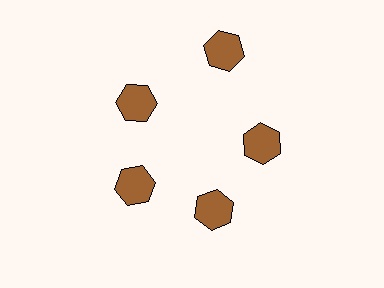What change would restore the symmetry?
The symmetry would be restored by moving it inward, back onto the ring so that all 5 hexagons sit at equal angles and equal distance from the center.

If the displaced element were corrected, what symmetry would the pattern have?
It would have 5-fold rotational symmetry — the pattern would map onto itself every 72 degrees.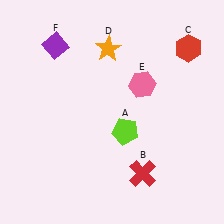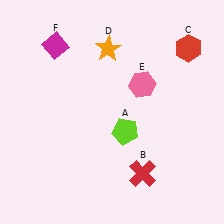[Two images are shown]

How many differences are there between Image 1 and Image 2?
There is 1 difference between the two images.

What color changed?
The diamond (F) changed from purple in Image 1 to magenta in Image 2.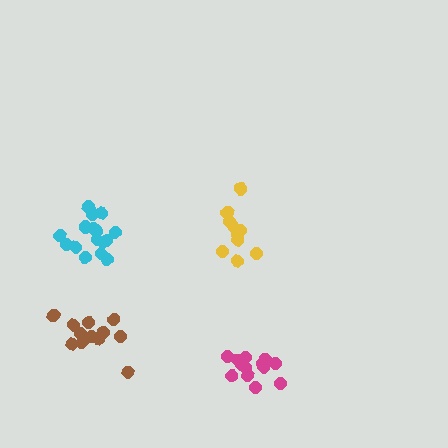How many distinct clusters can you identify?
There are 4 distinct clusters.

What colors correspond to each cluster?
The clusters are colored: cyan, yellow, brown, magenta.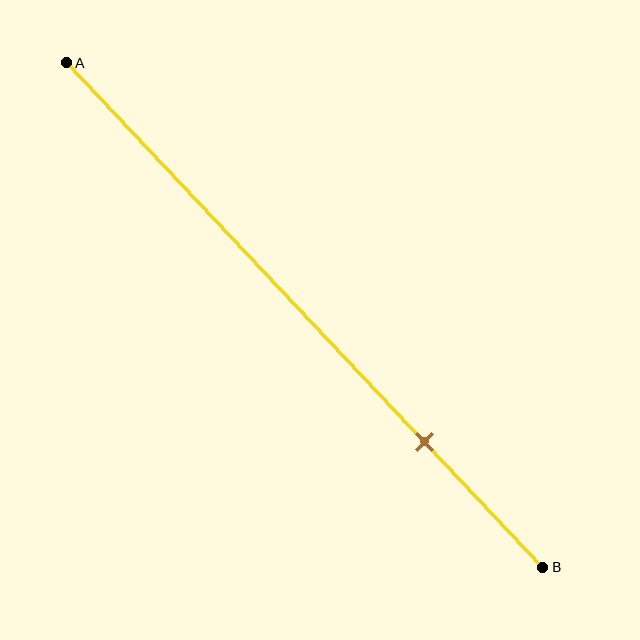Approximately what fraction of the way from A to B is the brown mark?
The brown mark is approximately 75% of the way from A to B.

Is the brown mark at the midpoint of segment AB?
No, the mark is at about 75% from A, not at the 50% midpoint.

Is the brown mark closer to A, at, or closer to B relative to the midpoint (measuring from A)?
The brown mark is closer to point B than the midpoint of segment AB.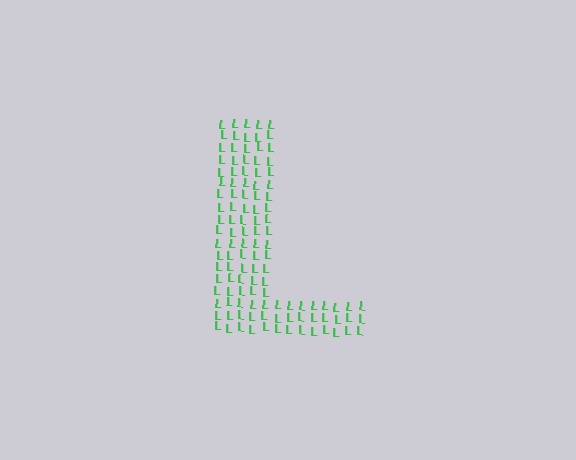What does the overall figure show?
The overall figure shows the letter L.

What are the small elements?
The small elements are letter L's.